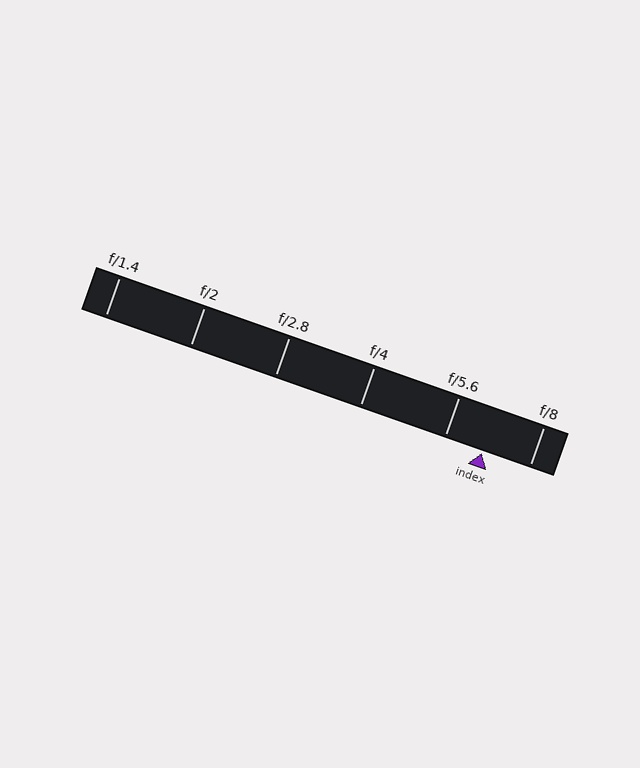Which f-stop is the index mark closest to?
The index mark is closest to f/5.6.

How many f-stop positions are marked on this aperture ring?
There are 6 f-stop positions marked.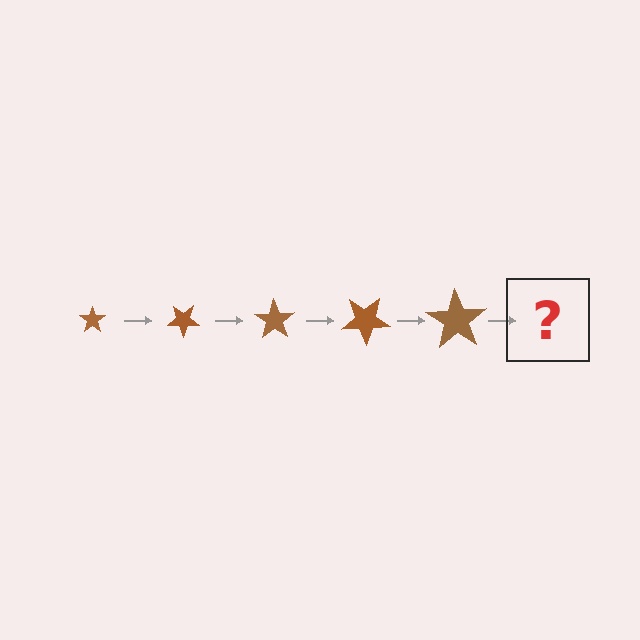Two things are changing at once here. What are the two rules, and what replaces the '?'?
The two rules are that the star grows larger each step and it rotates 35 degrees each step. The '?' should be a star, larger than the previous one and rotated 175 degrees from the start.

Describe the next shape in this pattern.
It should be a star, larger than the previous one and rotated 175 degrees from the start.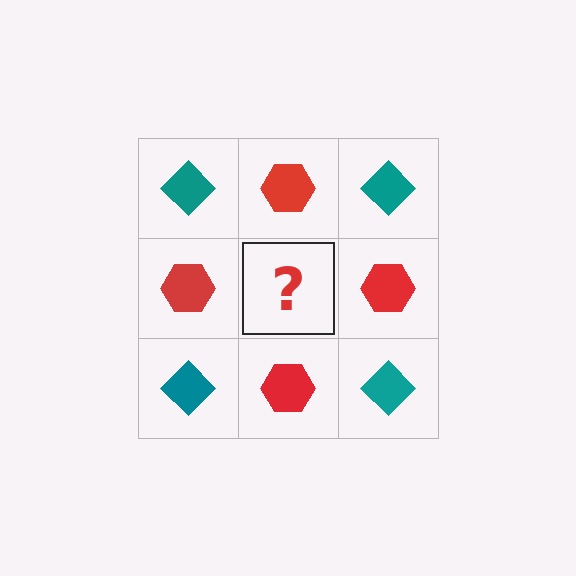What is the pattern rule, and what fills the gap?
The rule is that it alternates teal diamond and red hexagon in a checkerboard pattern. The gap should be filled with a teal diamond.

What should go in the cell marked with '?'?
The missing cell should contain a teal diamond.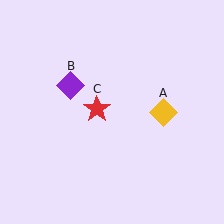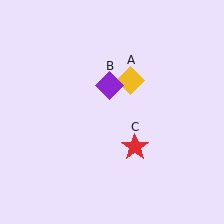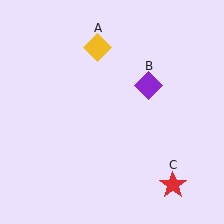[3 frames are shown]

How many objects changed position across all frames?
3 objects changed position: yellow diamond (object A), purple diamond (object B), red star (object C).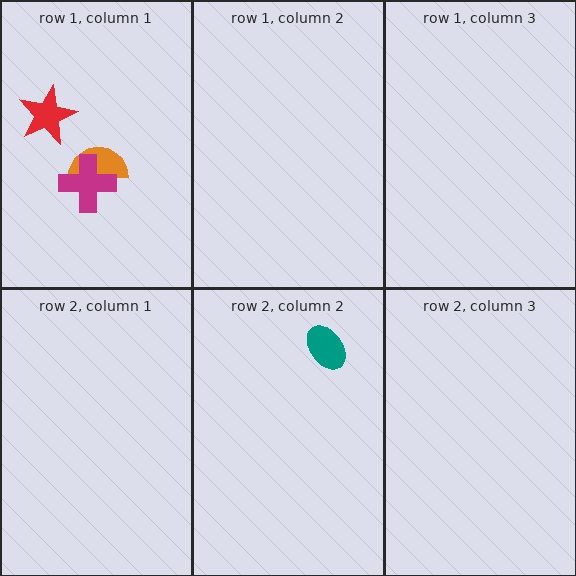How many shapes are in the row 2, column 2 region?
1.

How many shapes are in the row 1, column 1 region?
3.